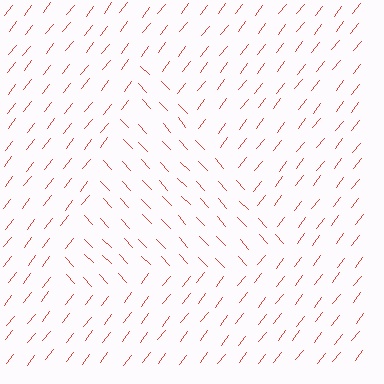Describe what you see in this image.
The image is filled with small red line segments. A triangle region in the image has lines oriented differently from the surrounding lines, creating a visible texture boundary.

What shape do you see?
I see a triangle.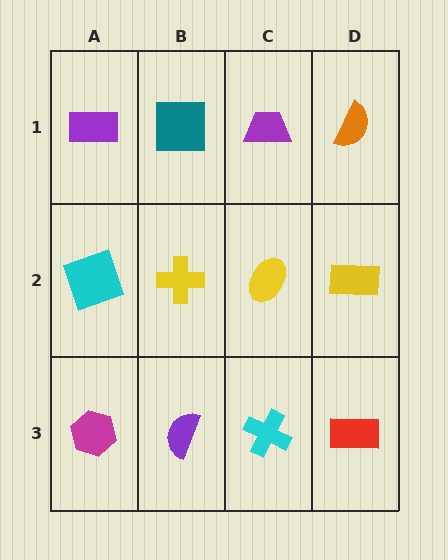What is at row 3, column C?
A cyan cross.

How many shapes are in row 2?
4 shapes.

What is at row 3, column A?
A magenta hexagon.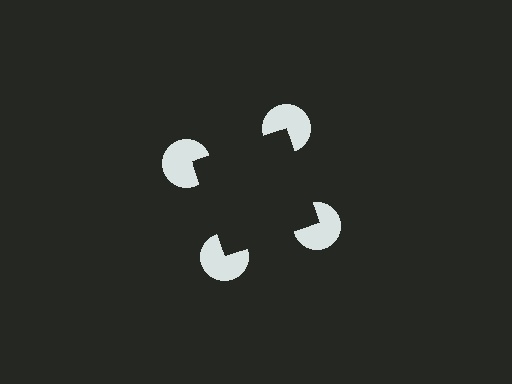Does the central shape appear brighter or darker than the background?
It typically appears slightly darker than the background, even though no actual brightness change is drawn.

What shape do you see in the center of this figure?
An illusory square — its edges are inferred from the aligned wedge cuts in the pac-man discs, not physically drawn.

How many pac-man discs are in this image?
There are 4 — one at each vertex of the illusory square.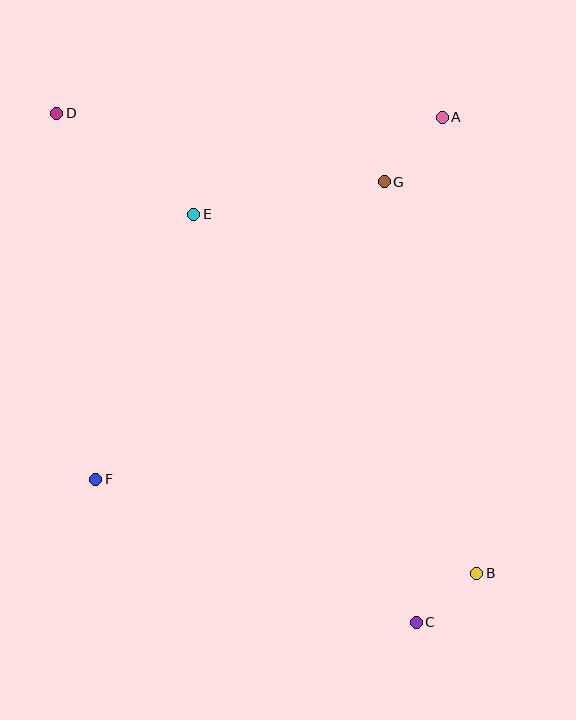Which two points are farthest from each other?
Points C and D are farthest from each other.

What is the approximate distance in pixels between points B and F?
The distance between B and F is approximately 393 pixels.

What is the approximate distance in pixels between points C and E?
The distance between C and E is approximately 465 pixels.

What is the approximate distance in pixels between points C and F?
The distance between C and F is approximately 351 pixels.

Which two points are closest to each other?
Points B and C are closest to each other.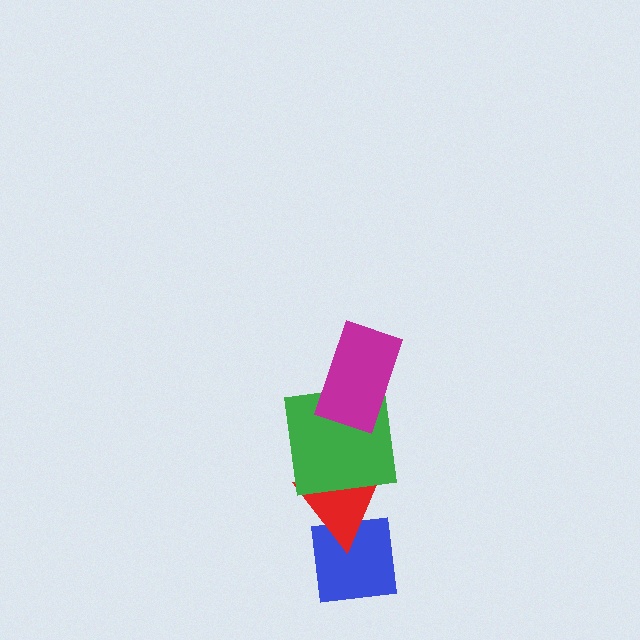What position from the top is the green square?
The green square is 2nd from the top.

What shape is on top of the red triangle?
The green square is on top of the red triangle.